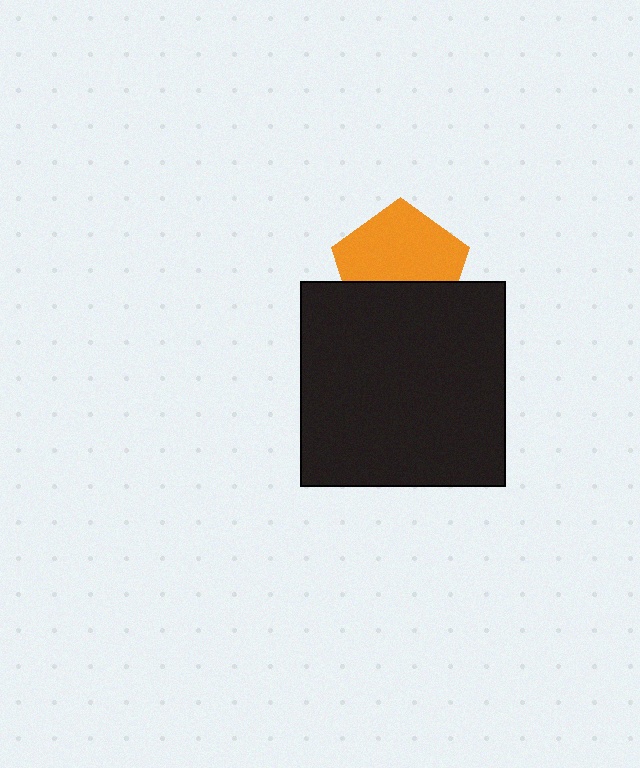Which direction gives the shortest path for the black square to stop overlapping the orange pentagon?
Moving down gives the shortest separation.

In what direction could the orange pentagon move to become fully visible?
The orange pentagon could move up. That would shift it out from behind the black square entirely.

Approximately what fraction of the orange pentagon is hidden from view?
Roughly 38% of the orange pentagon is hidden behind the black square.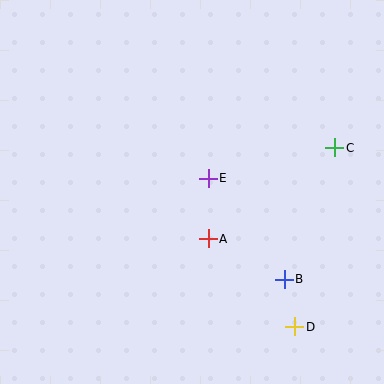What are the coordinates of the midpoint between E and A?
The midpoint between E and A is at (208, 209).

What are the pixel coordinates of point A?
Point A is at (208, 239).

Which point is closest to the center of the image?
Point E at (208, 178) is closest to the center.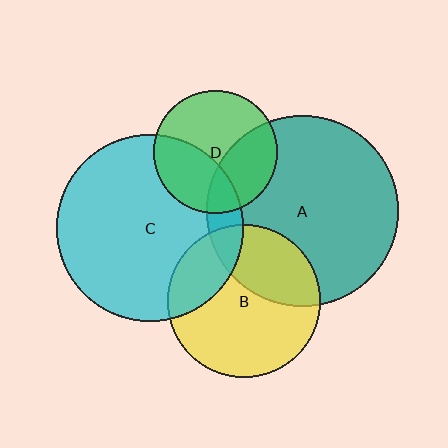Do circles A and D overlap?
Yes.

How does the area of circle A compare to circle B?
Approximately 1.6 times.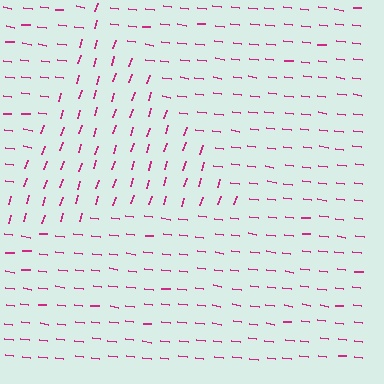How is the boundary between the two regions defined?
The boundary is defined purely by a change in line orientation (approximately 80 degrees difference). All lines are the same color and thickness.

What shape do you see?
I see a triangle.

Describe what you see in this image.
The image is filled with small magenta line segments. A triangle region in the image has lines oriented differently from the surrounding lines, creating a visible texture boundary.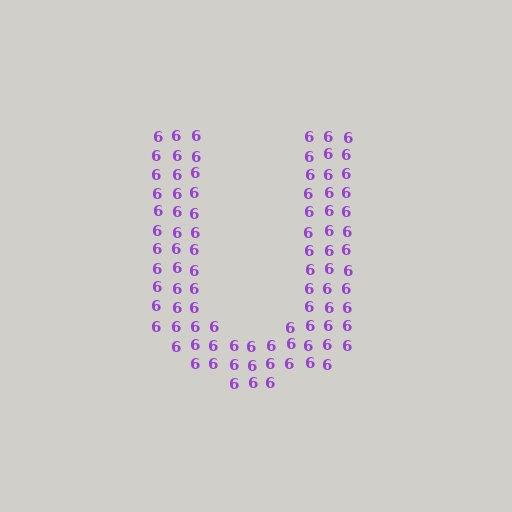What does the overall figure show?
The overall figure shows the letter U.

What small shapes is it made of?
It is made of small digit 6's.